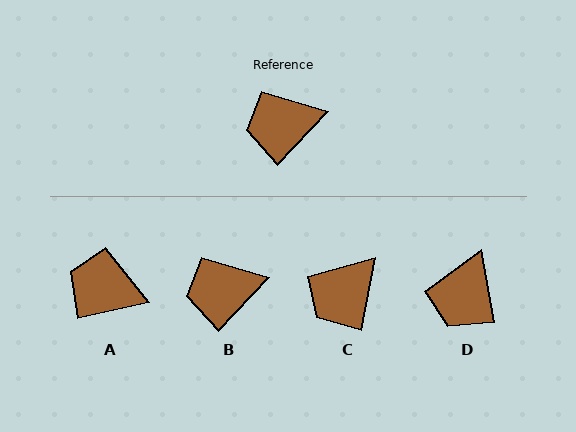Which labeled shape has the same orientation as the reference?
B.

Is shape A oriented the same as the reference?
No, it is off by about 34 degrees.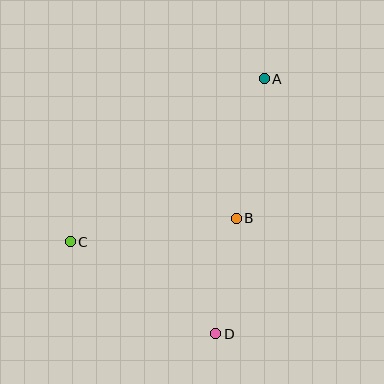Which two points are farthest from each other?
Points A and D are farthest from each other.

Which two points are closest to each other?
Points B and D are closest to each other.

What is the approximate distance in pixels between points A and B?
The distance between A and B is approximately 142 pixels.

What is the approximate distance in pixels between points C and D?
The distance between C and D is approximately 172 pixels.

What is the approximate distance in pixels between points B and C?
The distance between B and C is approximately 168 pixels.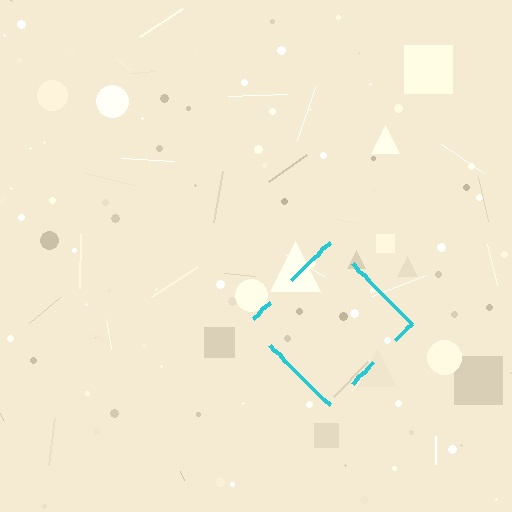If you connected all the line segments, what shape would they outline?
They would outline a diamond.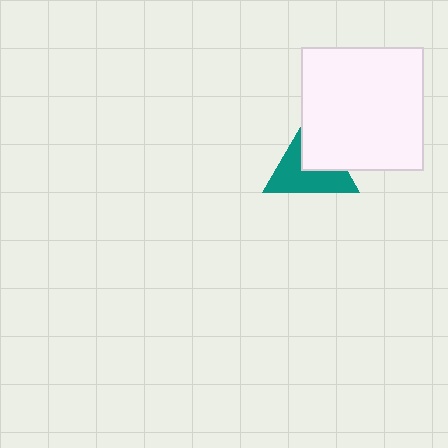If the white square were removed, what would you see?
You would see the complete teal triangle.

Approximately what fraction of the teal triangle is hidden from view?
Roughly 40% of the teal triangle is hidden behind the white square.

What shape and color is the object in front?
The object in front is a white square.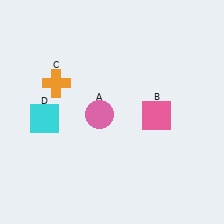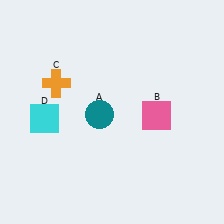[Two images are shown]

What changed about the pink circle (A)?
In Image 1, A is pink. In Image 2, it changed to teal.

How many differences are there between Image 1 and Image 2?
There is 1 difference between the two images.